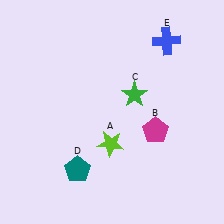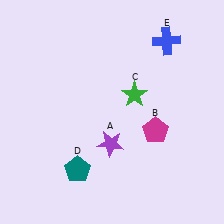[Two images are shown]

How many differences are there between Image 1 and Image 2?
There is 1 difference between the two images.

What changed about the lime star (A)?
In Image 1, A is lime. In Image 2, it changed to purple.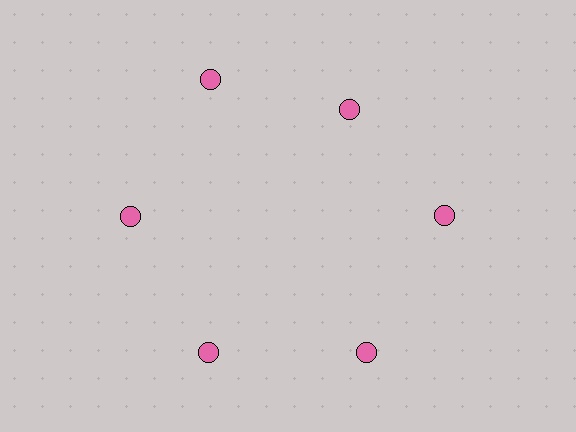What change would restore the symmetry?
The symmetry would be restored by moving it outward, back onto the ring so that all 6 circles sit at equal angles and equal distance from the center.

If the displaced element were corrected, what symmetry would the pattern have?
It would have 6-fold rotational symmetry — the pattern would map onto itself every 60 degrees.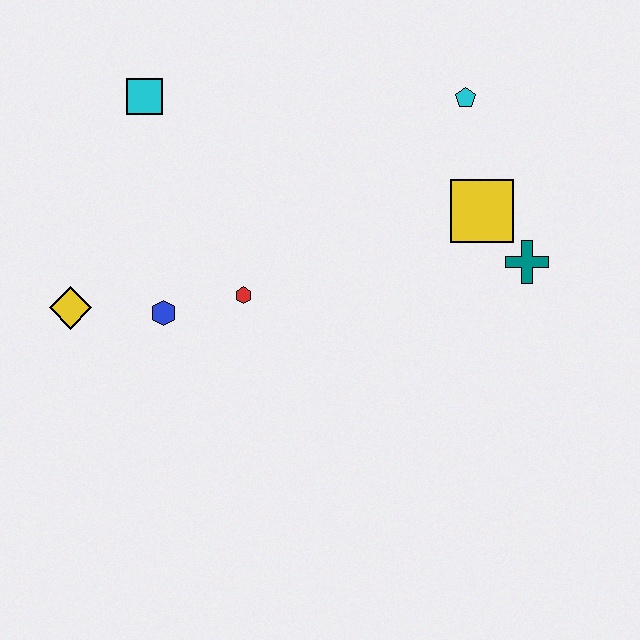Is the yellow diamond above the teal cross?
No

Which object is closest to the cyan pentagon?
The yellow square is closest to the cyan pentagon.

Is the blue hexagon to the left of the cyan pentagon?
Yes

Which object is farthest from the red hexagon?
The cyan pentagon is farthest from the red hexagon.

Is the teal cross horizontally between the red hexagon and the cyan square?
No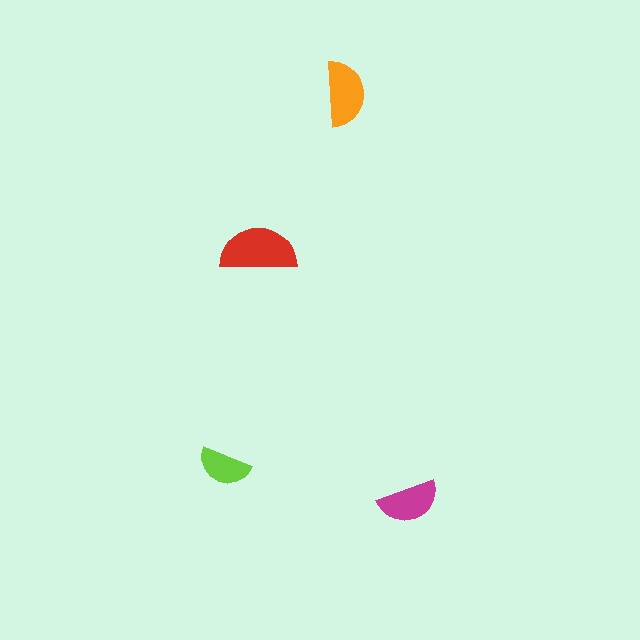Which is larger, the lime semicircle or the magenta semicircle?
The magenta one.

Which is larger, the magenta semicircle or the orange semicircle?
The orange one.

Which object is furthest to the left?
The lime semicircle is leftmost.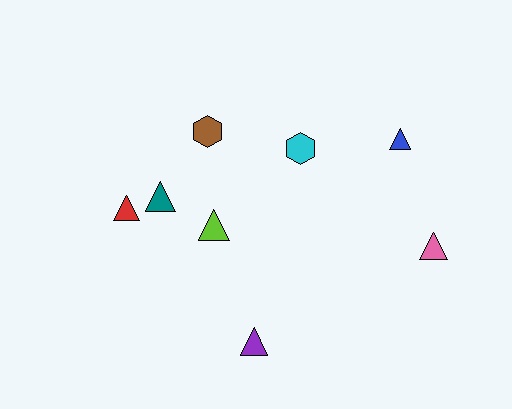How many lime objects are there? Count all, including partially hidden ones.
There is 1 lime object.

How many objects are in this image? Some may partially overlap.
There are 8 objects.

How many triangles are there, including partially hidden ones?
There are 6 triangles.